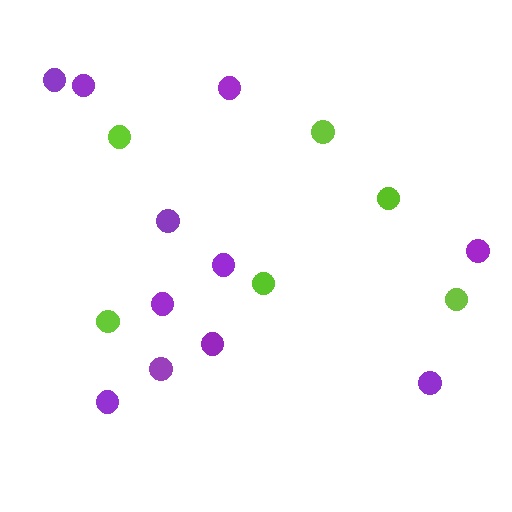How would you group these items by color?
There are 2 groups: one group of purple circles (11) and one group of lime circles (6).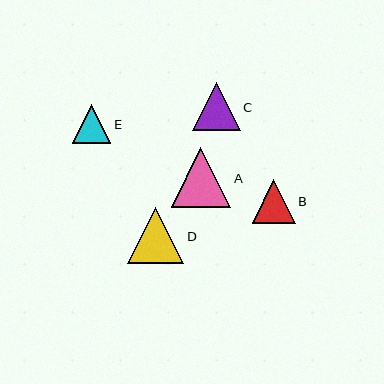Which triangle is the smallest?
Triangle E is the smallest with a size of approximately 38 pixels.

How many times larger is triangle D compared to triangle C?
Triangle D is approximately 1.2 times the size of triangle C.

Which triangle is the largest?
Triangle A is the largest with a size of approximately 60 pixels.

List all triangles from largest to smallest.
From largest to smallest: A, D, C, B, E.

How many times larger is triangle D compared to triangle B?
Triangle D is approximately 1.3 times the size of triangle B.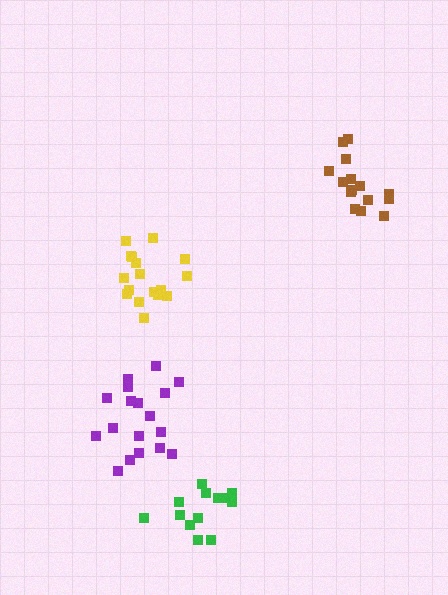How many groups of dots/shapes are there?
There are 4 groups.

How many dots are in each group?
Group 1: 13 dots, Group 2: 18 dots, Group 3: 17 dots, Group 4: 15 dots (63 total).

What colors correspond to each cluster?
The clusters are colored: green, purple, yellow, brown.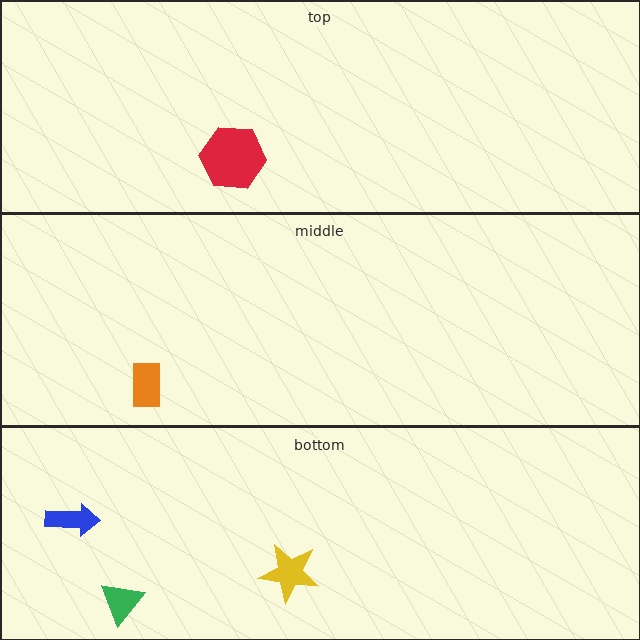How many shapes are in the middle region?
1.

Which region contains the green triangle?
The bottom region.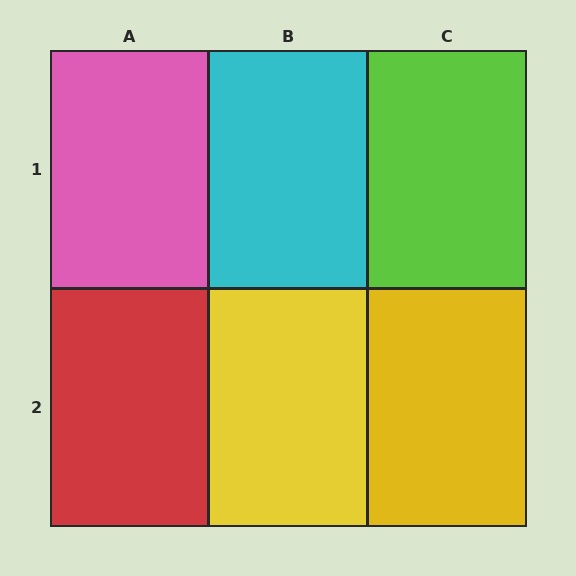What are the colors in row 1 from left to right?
Pink, cyan, lime.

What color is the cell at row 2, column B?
Yellow.